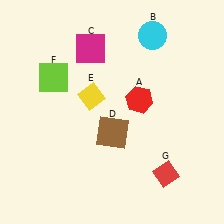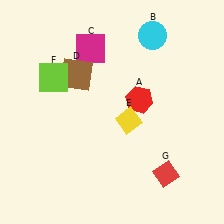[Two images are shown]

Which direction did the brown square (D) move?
The brown square (D) moved up.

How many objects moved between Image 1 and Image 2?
2 objects moved between the two images.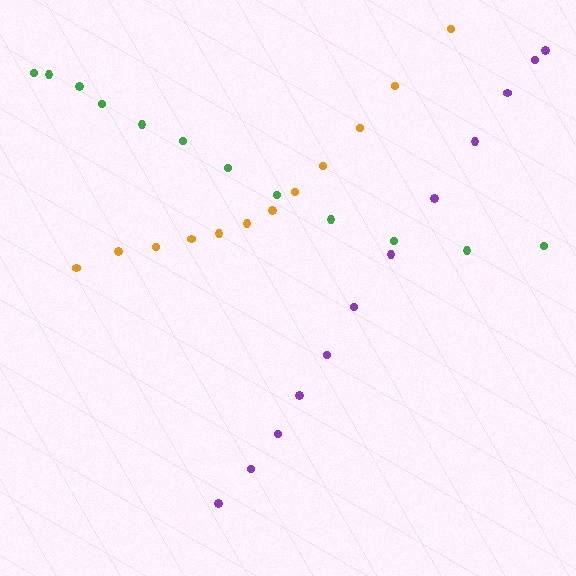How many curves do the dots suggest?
There are 3 distinct paths.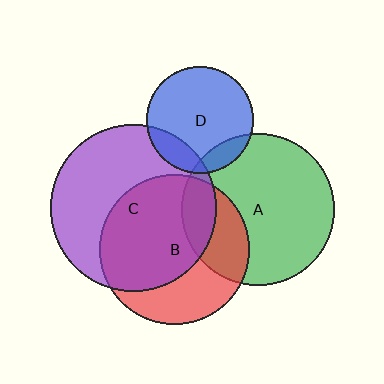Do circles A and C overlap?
Yes.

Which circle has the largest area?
Circle C (purple).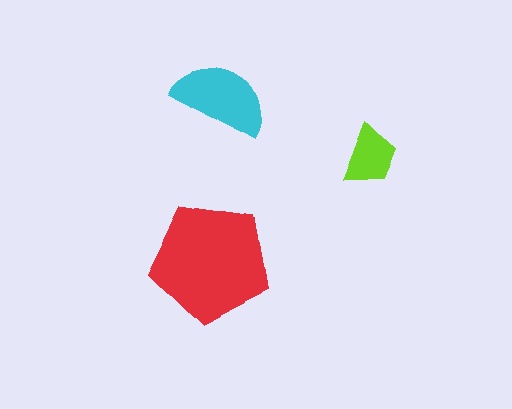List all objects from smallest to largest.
The lime trapezoid, the cyan semicircle, the red pentagon.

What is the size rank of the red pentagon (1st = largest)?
1st.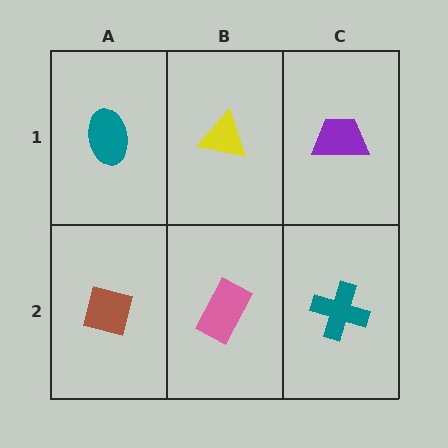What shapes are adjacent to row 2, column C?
A purple trapezoid (row 1, column C), a pink rectangle (row 2, column B).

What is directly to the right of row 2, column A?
A pink rectangle.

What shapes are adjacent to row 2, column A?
A teal ellipse (row 1, column A), a pink rectangle (row 2, column B).